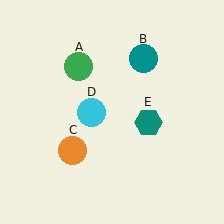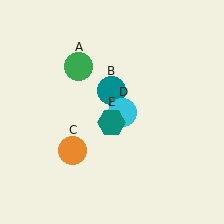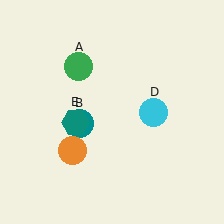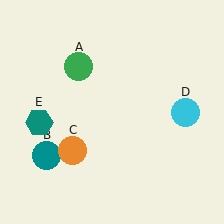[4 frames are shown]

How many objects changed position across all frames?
3 objects changed position: teal circle (object B), cyan circle (object D), teal hexagon (object E).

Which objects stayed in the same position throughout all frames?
Green circle (object A) and orange circle (object C) remained stationary.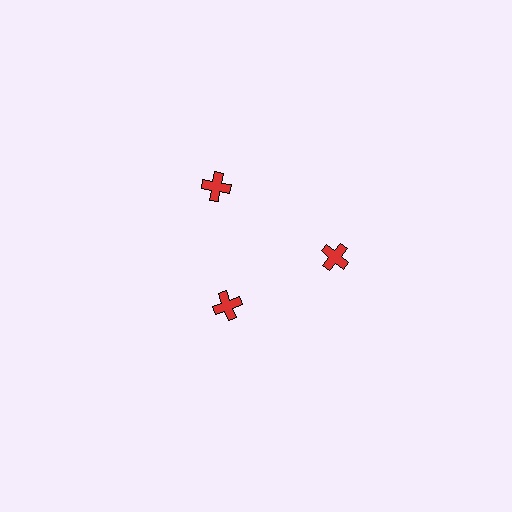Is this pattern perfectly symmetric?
No. The 3 red crosses are arranged in a ring, but one element near the 7 o'clock position is pulled inward toward the center, breaking the 3-fold rotational symmetry.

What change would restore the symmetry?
The symmetry would be restored by moving it outward, back onto the ring so that all 3 crosses sit at equal angles and equal distance from the center.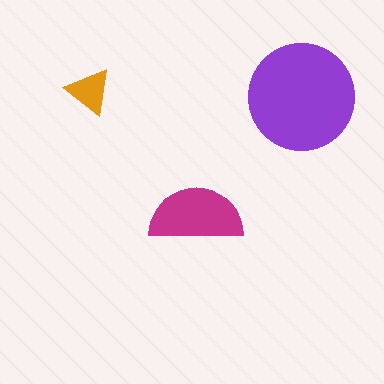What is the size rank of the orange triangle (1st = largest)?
3rd.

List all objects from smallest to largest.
The orange triangle, the magenta semicircle, the purple circle.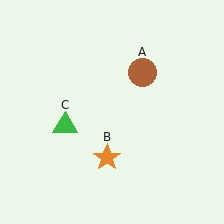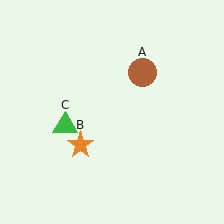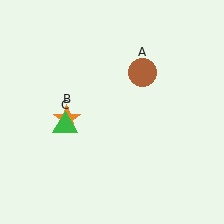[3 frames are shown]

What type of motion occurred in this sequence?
The orange star (object B) rotated clockwise around the center of the scene.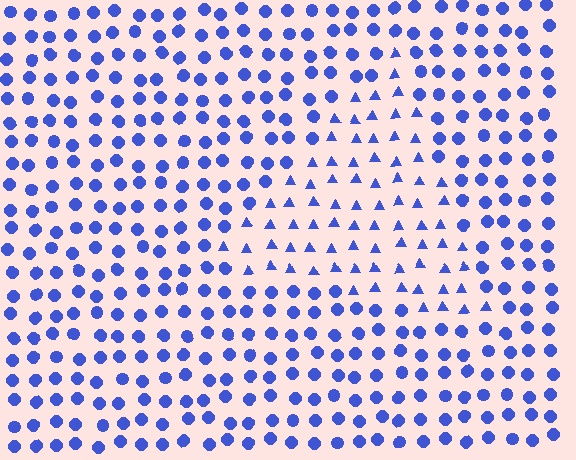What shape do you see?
I see a triangle.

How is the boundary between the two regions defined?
The boundary is defined by a change in element shape: triangles inside vs. circles outside. All elements share the same color and spacing.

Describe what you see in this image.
The image is filled with small blue elements arranged in a uniform grid. A triangle-shaped region contains triangles, while the surrounding area contains circles. The boundary is defined purely by the change in element shape.